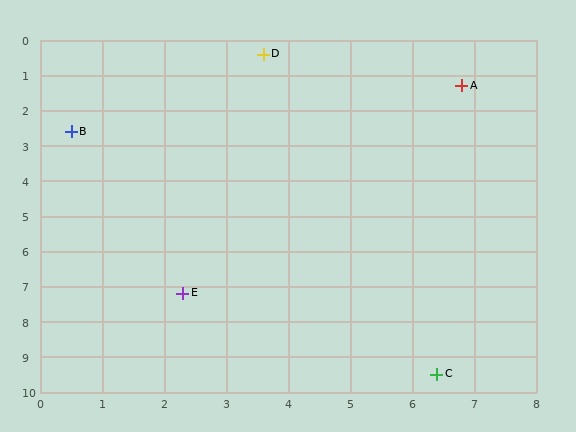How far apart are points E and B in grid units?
Points E and B are about 4.9 grid units apart.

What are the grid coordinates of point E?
Point E is at approximately (2.3, 7.2).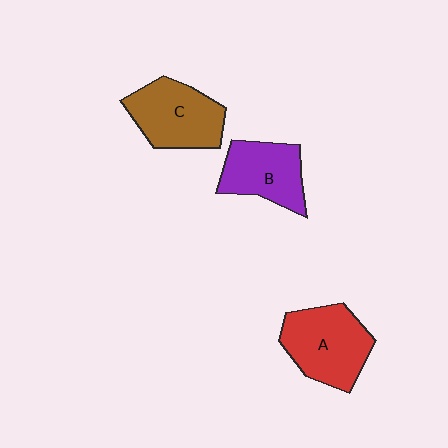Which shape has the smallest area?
Shape B (purple).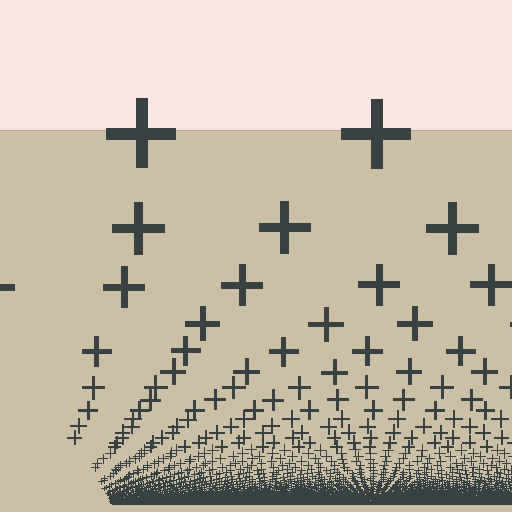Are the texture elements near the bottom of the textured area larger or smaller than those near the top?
Smaller. The gradient is inverted — elements near the bottom are smaller and denser.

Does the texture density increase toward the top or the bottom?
Density increases toward the bottom.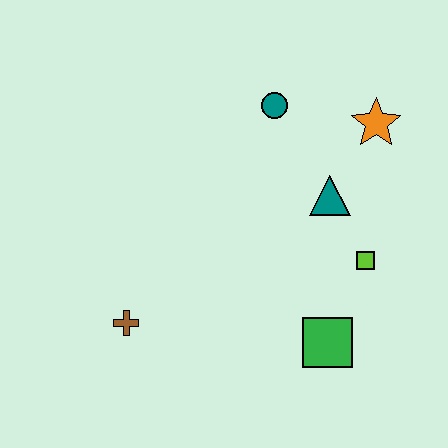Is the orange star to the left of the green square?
No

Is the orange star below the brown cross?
No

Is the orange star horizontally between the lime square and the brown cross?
No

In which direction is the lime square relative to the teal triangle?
The lime square is below the teal triangle.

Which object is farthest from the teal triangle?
The brown cross is farthest from the teal triangle.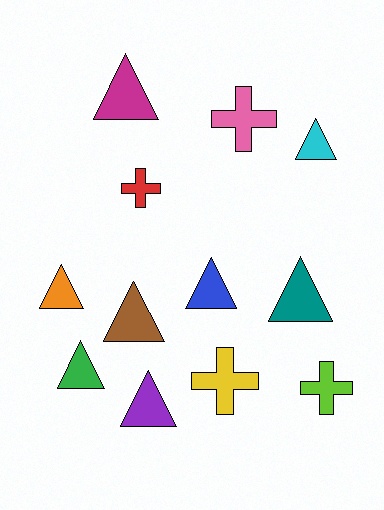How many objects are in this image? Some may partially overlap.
There are 12 objects.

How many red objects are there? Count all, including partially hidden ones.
There is 1 red object.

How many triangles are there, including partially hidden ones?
There are 8 triangles.